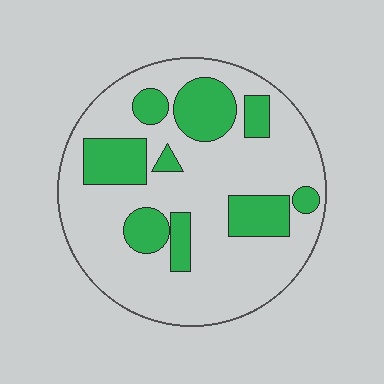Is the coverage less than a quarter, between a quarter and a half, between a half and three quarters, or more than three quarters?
Between a quarter and a half.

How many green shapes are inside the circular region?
9.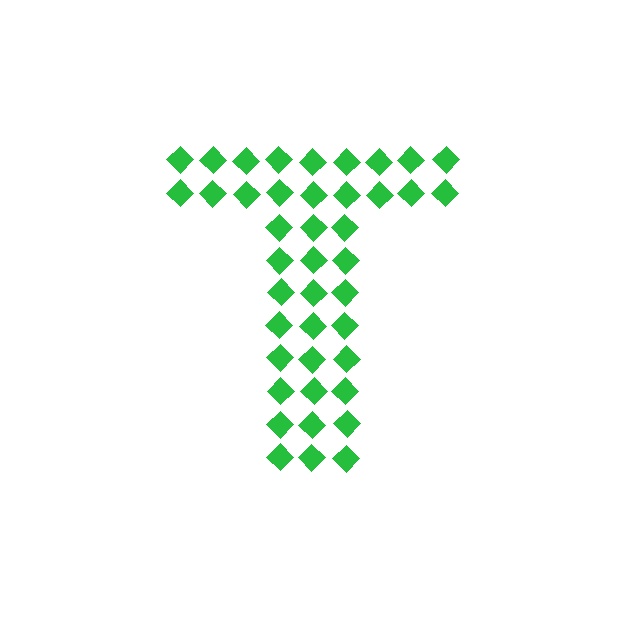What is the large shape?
The large shape is the letter T.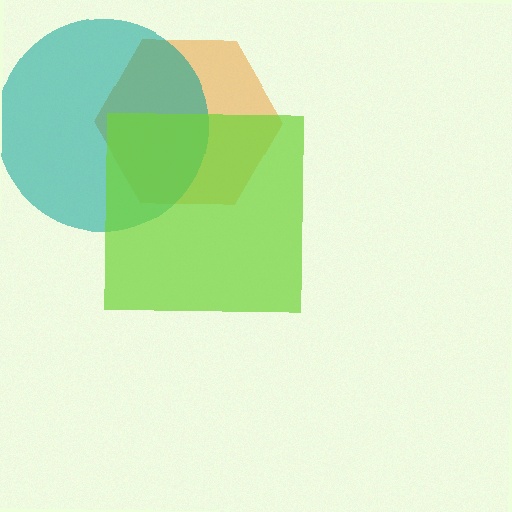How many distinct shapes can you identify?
There are 3 distinct shapes: an orange hexagon, a teal circle, a lime square.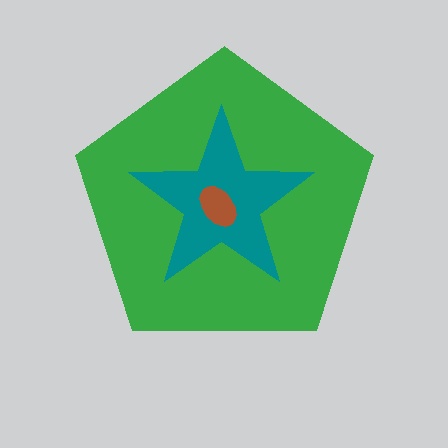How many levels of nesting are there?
3.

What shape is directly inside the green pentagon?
The teal star.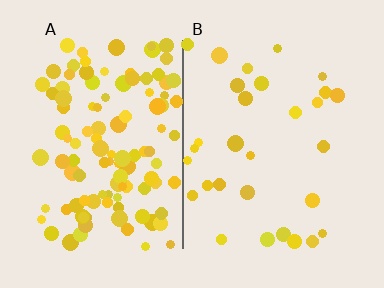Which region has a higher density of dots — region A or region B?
A (the left).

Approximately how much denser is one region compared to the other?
Approximately 3.8× — region A over region B.